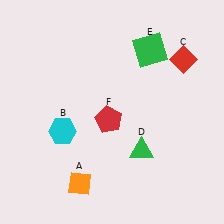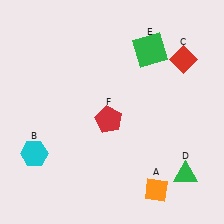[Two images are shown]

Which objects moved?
The objects that moved are: the orange diamond (A), the cyan hexagon (B), the green triangle (D).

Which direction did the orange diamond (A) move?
The orange diamond (A) moved right.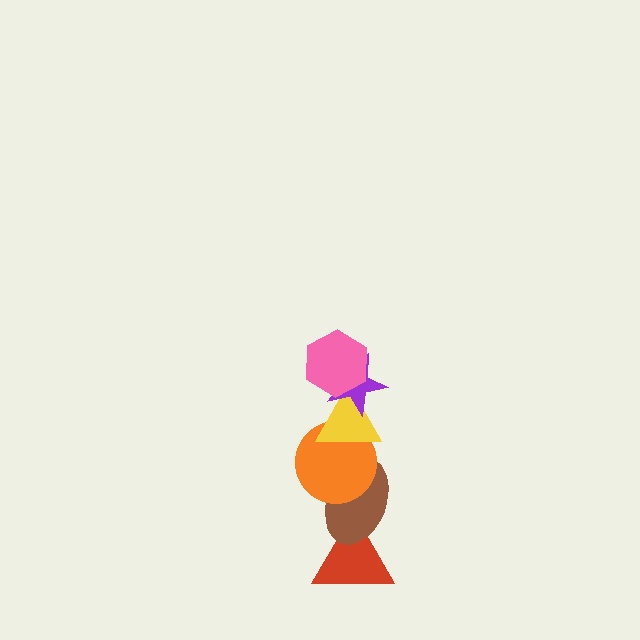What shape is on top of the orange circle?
The yellow triangle is on top of the orange circle.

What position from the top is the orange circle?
The orange circle is 4th from the top.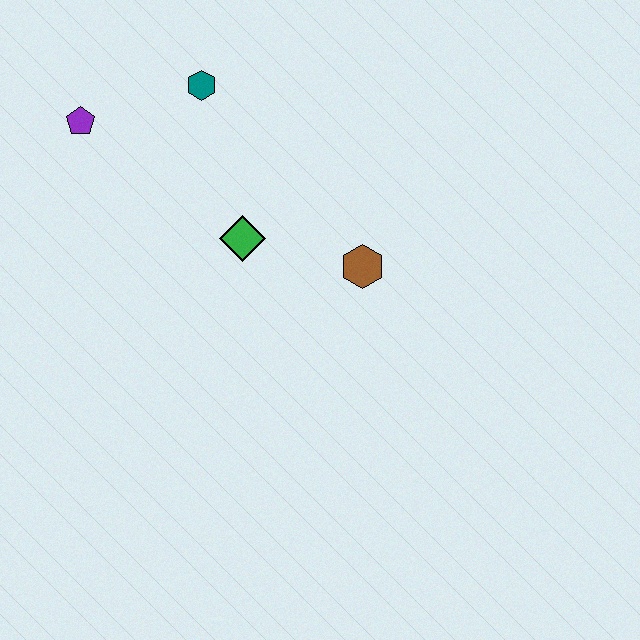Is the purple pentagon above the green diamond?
Yes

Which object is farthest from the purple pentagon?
The brown hexagon is farthest from the purple pentagon.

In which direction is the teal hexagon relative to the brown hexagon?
The teal hexagon is above the brown hexagon.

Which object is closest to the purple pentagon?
The teal hexagon is closest to the purple pentagon.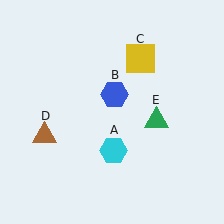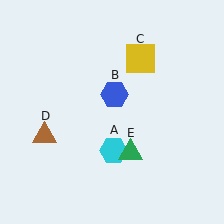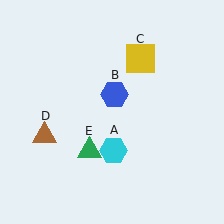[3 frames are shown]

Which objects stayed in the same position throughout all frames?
Cyan hexagon (object A) and blue hexagon (object B) and yellow square (object C) and brown triangle (object D) remained stationary.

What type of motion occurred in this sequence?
The green triangle (object E) rotated clockwise around the center of the scene.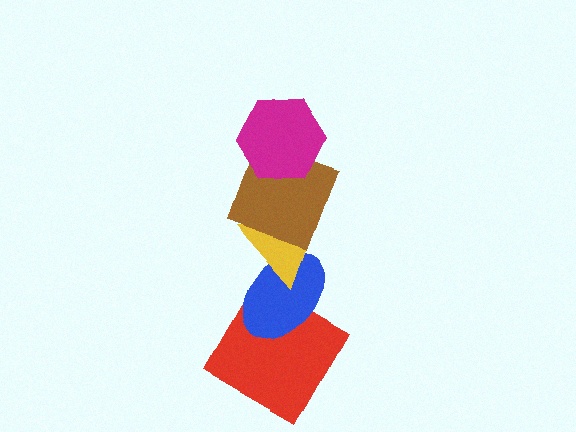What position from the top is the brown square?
The brown square is 2nd from the top.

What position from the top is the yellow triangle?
The yellow triangle is 3rd from the top.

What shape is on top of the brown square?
The magenta hexagon is on top of the brown square.